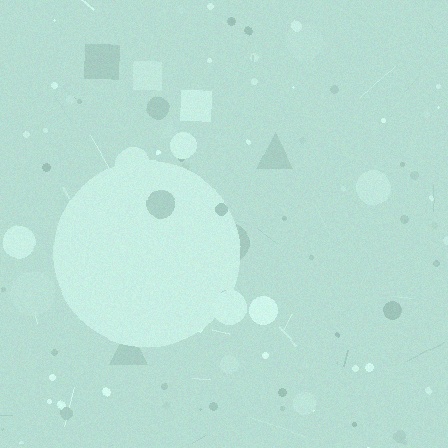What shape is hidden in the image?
A circle is hidden in the image.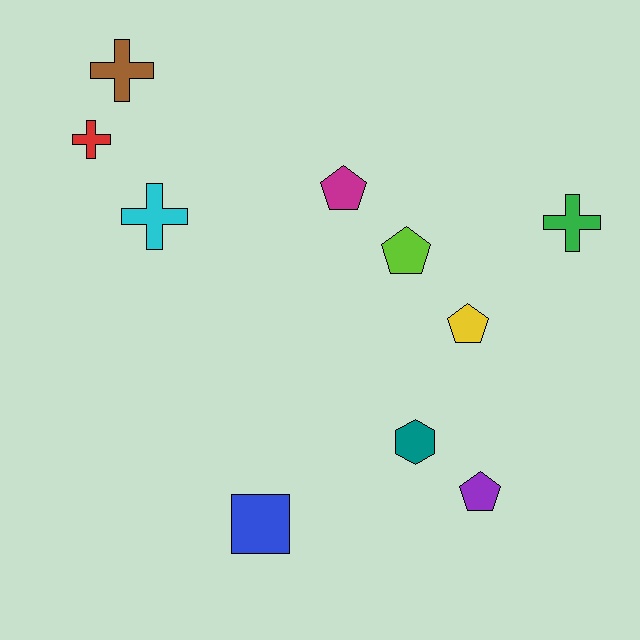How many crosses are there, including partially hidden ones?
There are 4 crosses.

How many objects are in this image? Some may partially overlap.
There are 10 objects.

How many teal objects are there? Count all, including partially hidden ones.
There is 1 teal object.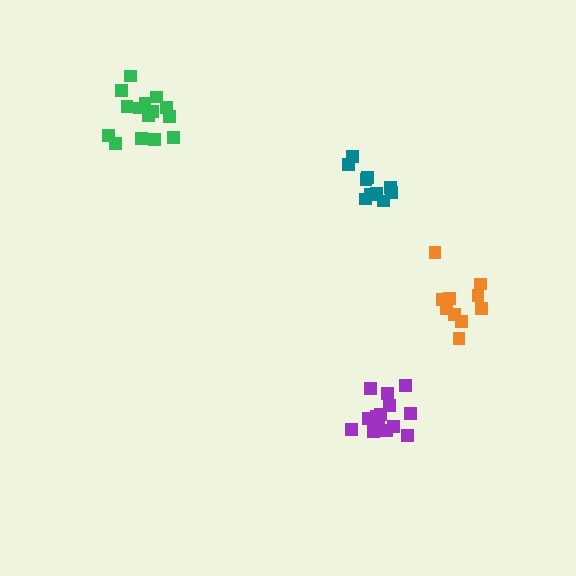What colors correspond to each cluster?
The clusters are colored: purple, teal, green, orange.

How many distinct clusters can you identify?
There are 4 distinct clusters.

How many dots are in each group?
Group 1: 16 dots, Group 2: 10 dots, Group 3: 15 dots, Group 4: 10 dots (51 total).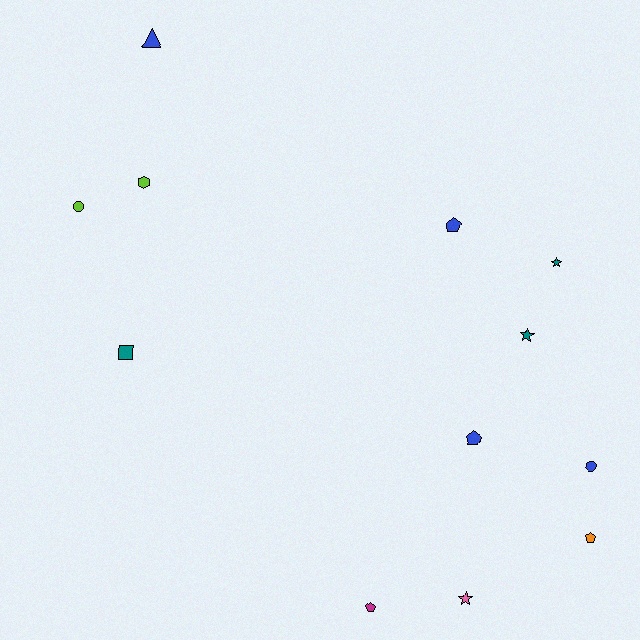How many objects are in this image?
There are 12 objects.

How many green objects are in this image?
There are no green objects.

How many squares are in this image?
There is 1 square.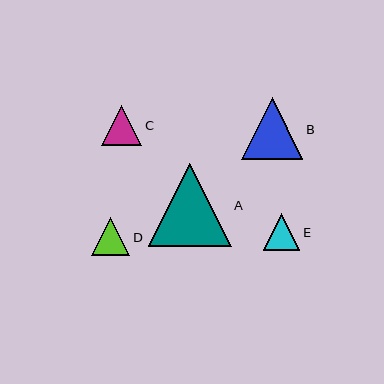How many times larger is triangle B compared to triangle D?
Triangle B is approximately 1.6 times the size of triangle D.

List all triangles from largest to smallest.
From largest to smallest: A, B, C, D, E.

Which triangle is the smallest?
Triangle E is the smallest with a size of approximately 37 pixels.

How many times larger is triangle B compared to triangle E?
Triangle B is approximately 1.7 times the size of triangle E.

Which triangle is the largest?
Triangle A is the largest with a size of approximately 83 pixels.